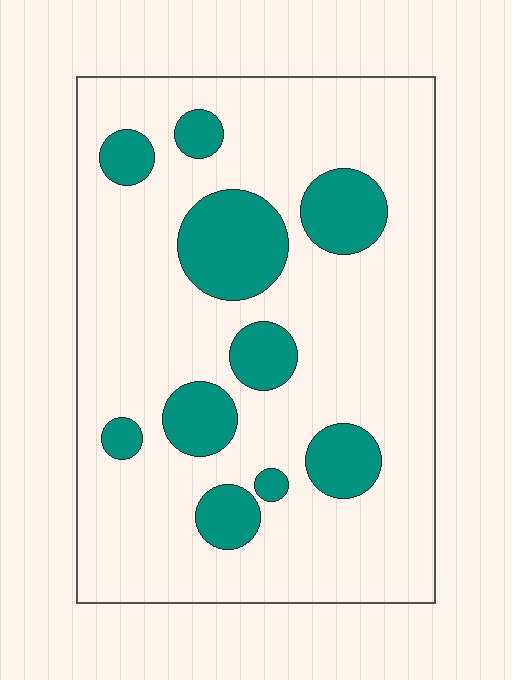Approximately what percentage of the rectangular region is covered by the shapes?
Approximately 20%.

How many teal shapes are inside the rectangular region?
10.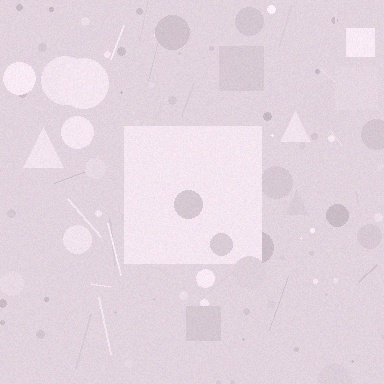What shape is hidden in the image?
A square is hidden in the image.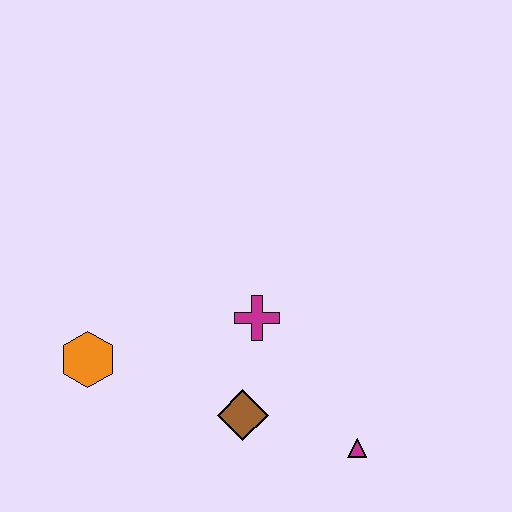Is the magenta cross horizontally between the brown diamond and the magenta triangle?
Yes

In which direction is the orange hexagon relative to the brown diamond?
The orange hexagon is to the left of the brown diamond.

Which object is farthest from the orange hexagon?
The magenta triangle is farthest from the orange hexagon.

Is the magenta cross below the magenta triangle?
No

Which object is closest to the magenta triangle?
The brown diamond is closest to the magenta triangle.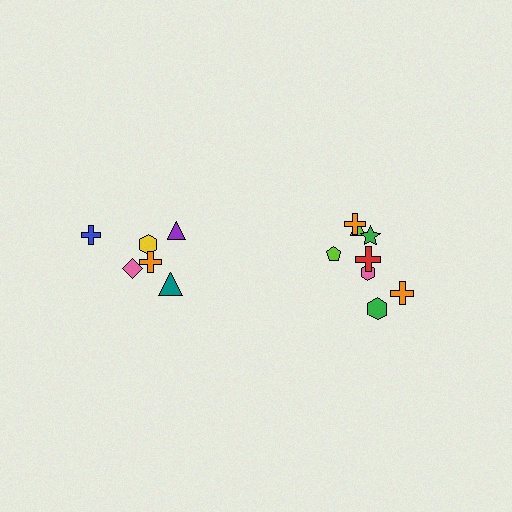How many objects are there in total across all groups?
There are 14 objects.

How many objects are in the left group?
There are 6 objects.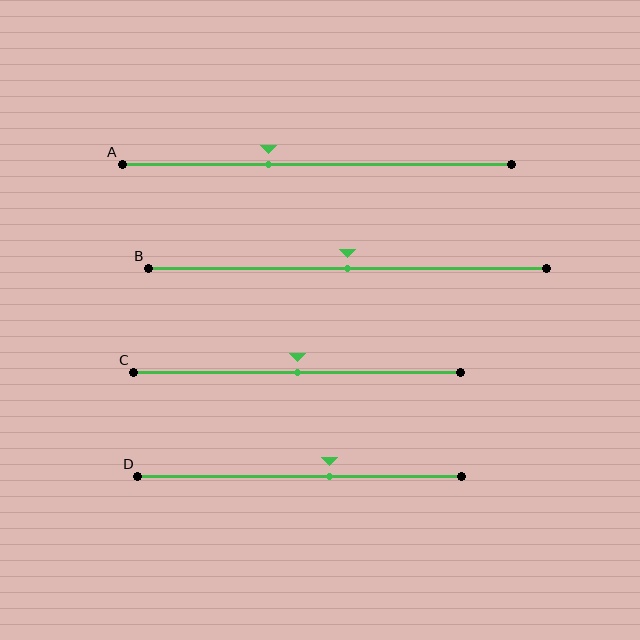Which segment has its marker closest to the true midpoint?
Segment B has its marker closest to the true midpoint.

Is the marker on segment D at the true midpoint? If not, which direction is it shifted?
No, the marker on segment D is shifted to the right by about 9% of the segment length.